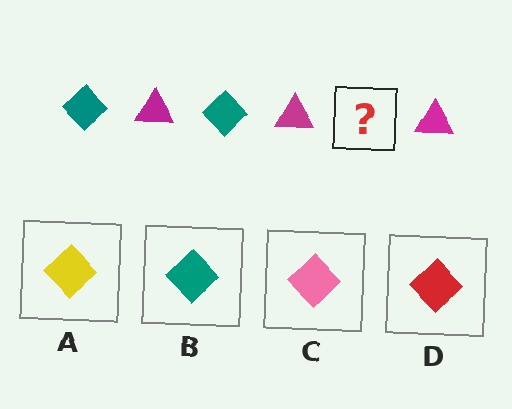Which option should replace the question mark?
Option B.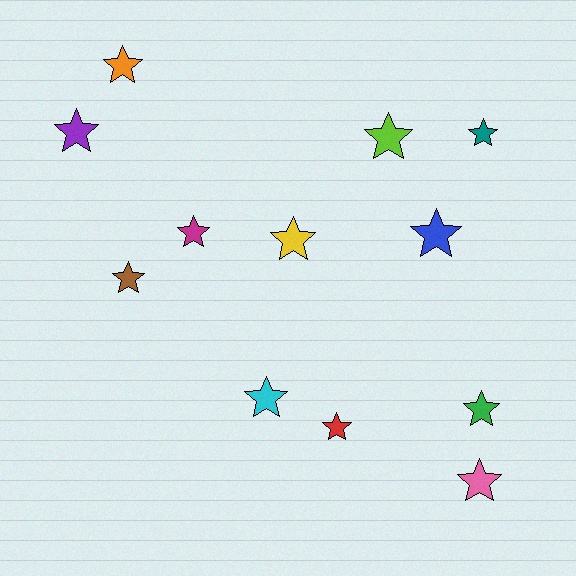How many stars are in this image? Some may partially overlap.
There are 12 stars.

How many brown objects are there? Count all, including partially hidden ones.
There is 1 brown object.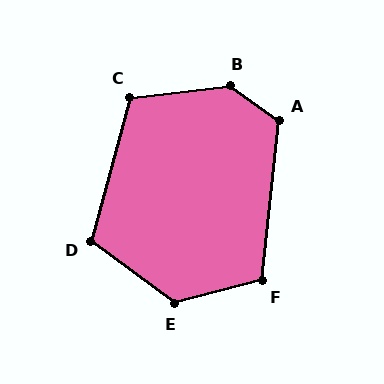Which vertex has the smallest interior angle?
F, at approximately 111 degrees.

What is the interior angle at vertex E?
Approximately 129 degrees (obtuse).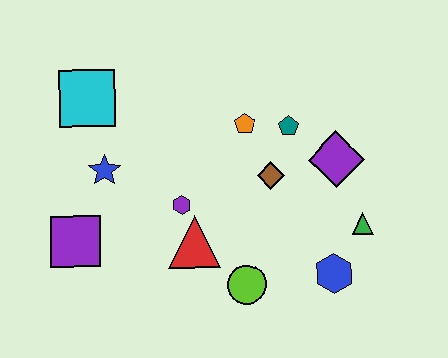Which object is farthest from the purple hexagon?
The green triangle is farthest from the purple hexagon.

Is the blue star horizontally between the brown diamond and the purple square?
Yes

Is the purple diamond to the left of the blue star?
No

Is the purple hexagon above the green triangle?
Yes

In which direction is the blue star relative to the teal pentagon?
The blue star is to the left of the teal pentagon.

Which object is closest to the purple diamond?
The teal pentagon is closest to the purple diamond.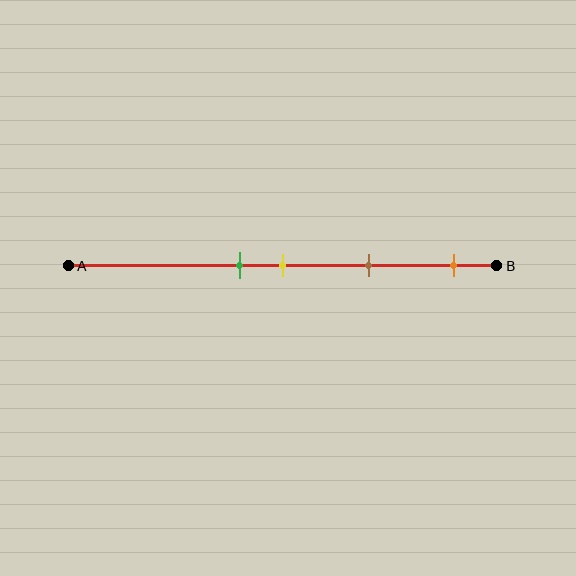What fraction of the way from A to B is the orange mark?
The orange mark is approximately 90% (0.9) of the way from A to B.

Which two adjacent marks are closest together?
The green and yellow marks are the closest adjacent pair.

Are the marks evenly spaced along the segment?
No, the marks are not evenly spaced.